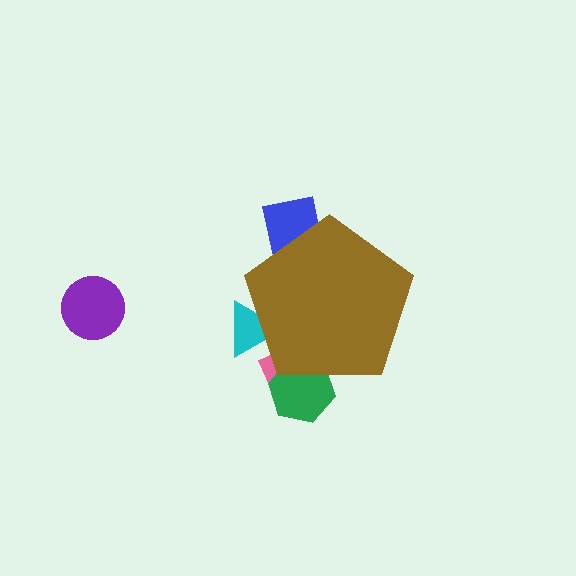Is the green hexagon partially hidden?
Yes, the green hexagon is partially hidden behind the brown pentagon.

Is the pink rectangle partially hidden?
Yes, the pink rectangle is partially hidden behind the brown pentagon.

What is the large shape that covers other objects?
A brown pentagon.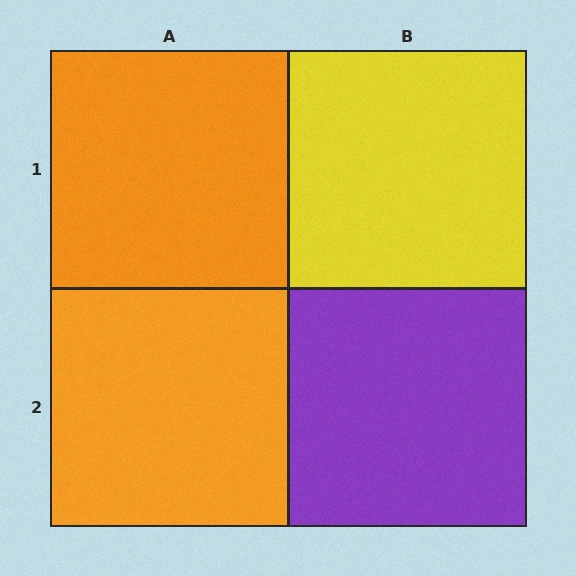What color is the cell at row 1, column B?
Yellow.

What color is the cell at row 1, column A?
Orange.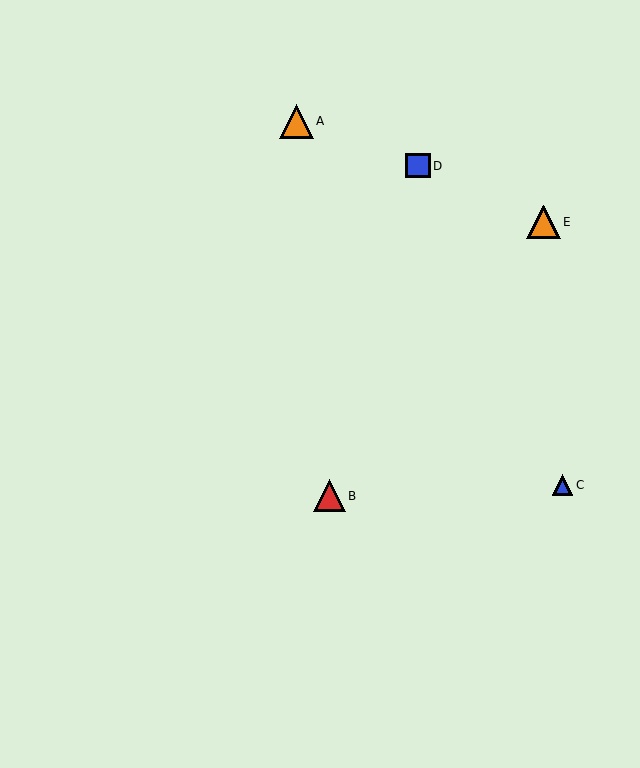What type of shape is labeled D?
Shape D is a blue square.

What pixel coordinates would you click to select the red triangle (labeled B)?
Click at (329, 496) to select the red triangle B.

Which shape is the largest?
The orange triangle (labeled A) is the largest.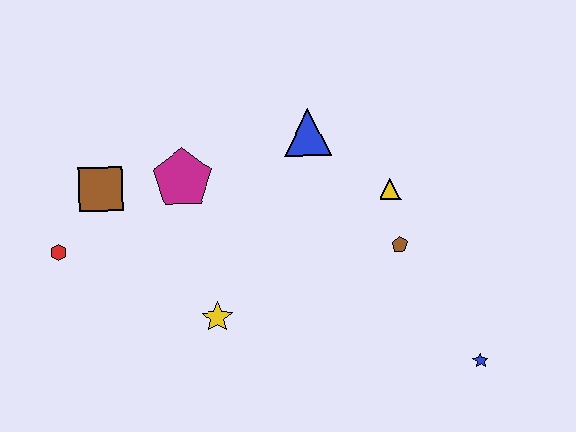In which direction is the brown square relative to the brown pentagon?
The brown square is to the left of the brown pentagon.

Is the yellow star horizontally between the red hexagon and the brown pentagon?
Yes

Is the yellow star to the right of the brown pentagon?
No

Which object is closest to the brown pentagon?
The yellow triangle is closest to the brown pentagon.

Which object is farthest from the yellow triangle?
The red hexagon is farthest from the yellow triangle.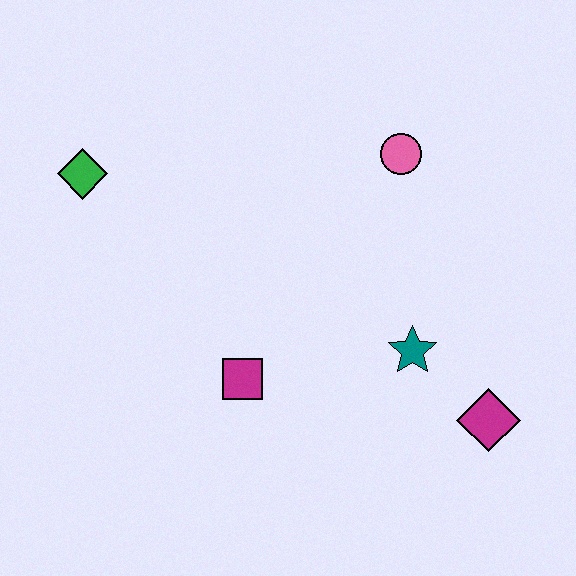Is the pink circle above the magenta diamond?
Yes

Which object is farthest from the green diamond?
The magenta diamond is farthest from the green diamond.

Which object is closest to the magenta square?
The teal star is closest to the magenta square.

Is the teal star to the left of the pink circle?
No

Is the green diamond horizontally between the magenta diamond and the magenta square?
No